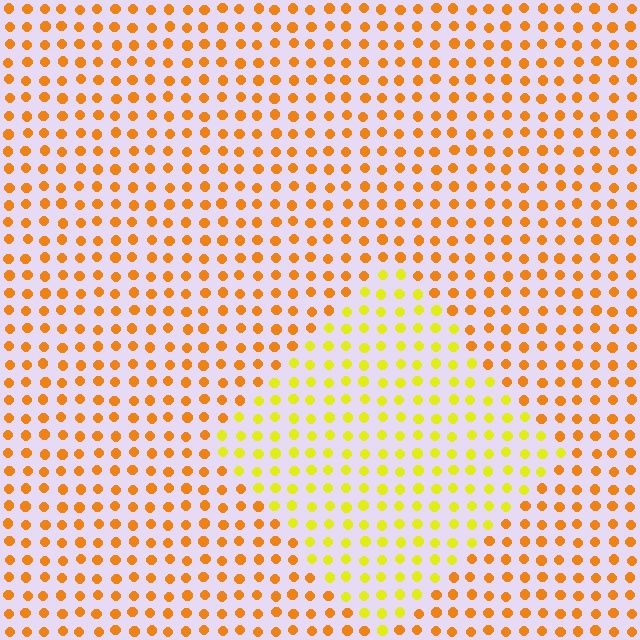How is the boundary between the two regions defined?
The boundary is defined purely by a slight shift in hue (about 34 degrees). Spacing, size, and orientation are identical on both sides.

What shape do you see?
I see a diamond.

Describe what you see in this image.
The image is filled with small orange elements in a uniform arrangement. A diamond-shaped region is visible where the elements are tinted to a slightly different hue, forming a subtle color boundary.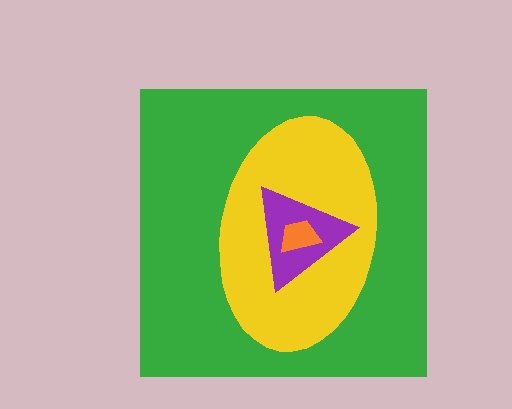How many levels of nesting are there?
4.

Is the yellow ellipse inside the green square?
Yes.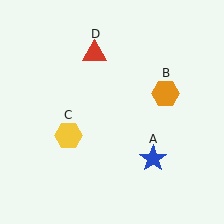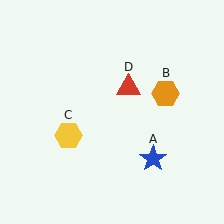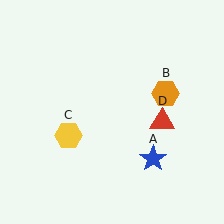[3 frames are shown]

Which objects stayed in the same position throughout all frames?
Blue star (object A) and orange hexagon (object B) and yellow hexagon (object C) remained stationary.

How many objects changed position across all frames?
1 object changed position: red triangle (object D).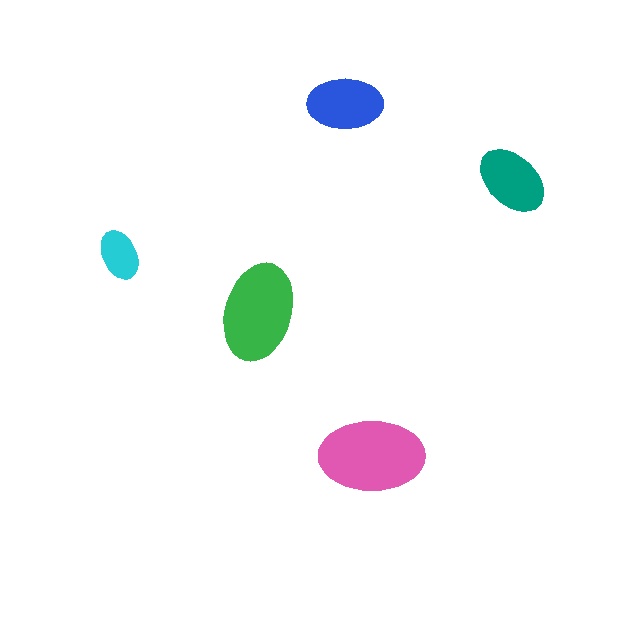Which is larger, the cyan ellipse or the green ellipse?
The green one.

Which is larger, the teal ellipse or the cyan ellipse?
The teal one.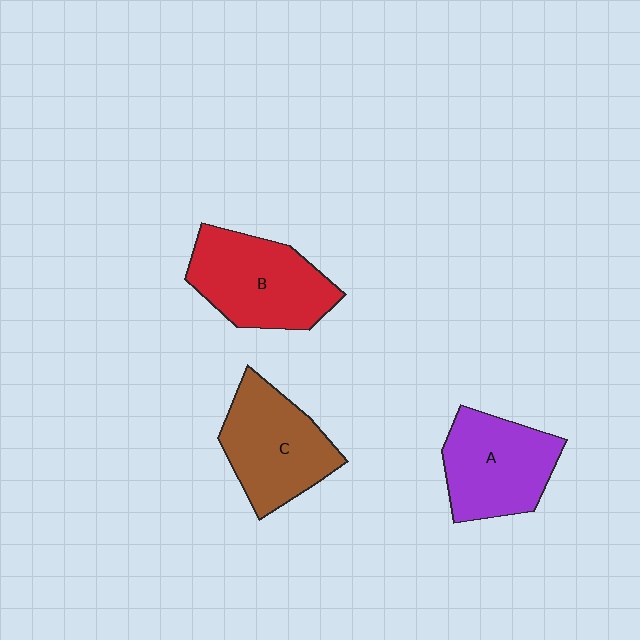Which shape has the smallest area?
Shape A (purple).